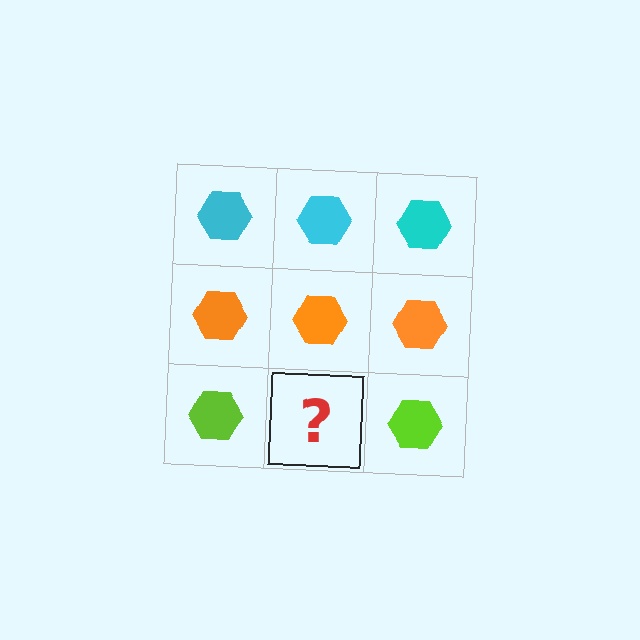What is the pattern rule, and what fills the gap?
The rule is that each row has a consistent color. The gap should be filled with a lime hexagon.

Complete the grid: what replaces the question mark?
The question mark should be replaced with a lime hexagon.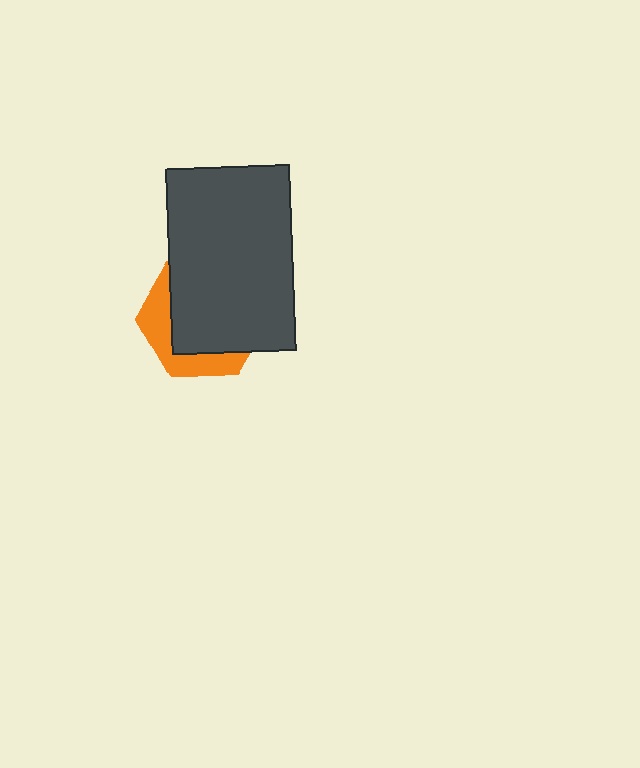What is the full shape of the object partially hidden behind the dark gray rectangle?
The partially hidden object is an orange hexagon.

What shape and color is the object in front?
The object in front is a dark gray rectangle.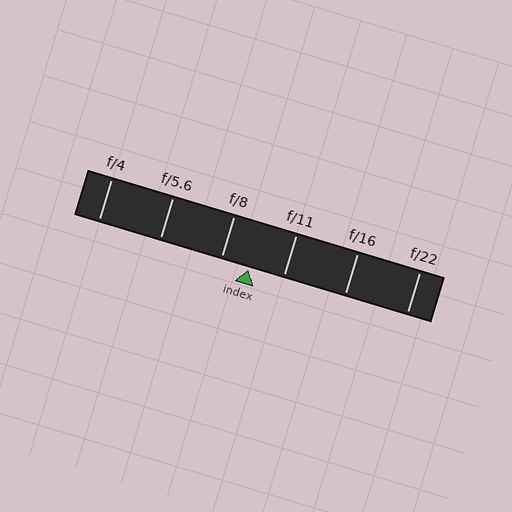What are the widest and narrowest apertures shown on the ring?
The widest aperture shown is f/4 and the narrowest is f/22.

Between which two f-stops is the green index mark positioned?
The index mark is between f/8 and f/11.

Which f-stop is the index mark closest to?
The index mark is closest to f/8.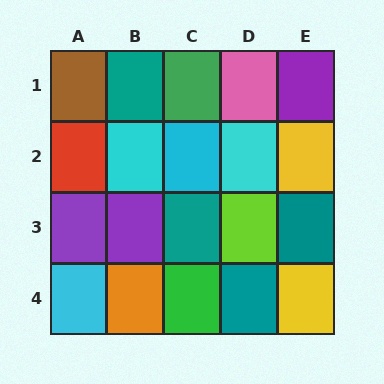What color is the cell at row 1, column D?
Pink.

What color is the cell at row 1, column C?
Green.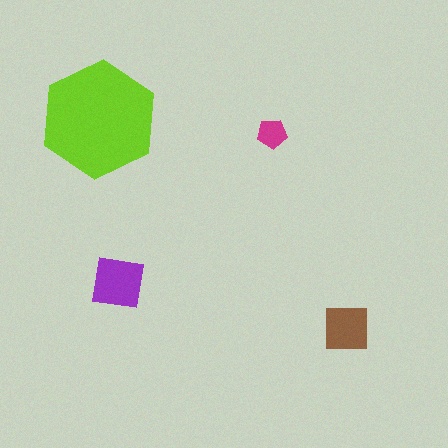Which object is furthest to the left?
The lime hexagon is leftmost.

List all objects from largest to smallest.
The lime hexagon, the purple square, the brown square, the magenta pentagon.